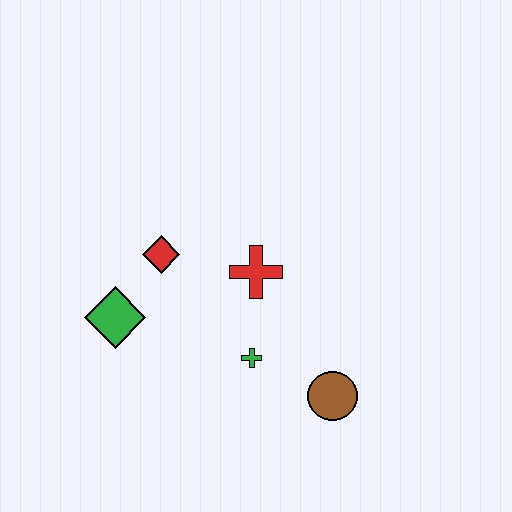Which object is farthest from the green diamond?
The brown circle is farthest from the green diamond.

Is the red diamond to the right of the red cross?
No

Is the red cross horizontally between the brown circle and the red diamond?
Yes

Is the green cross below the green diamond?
Yes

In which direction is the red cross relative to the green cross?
The red cross is above the green cross.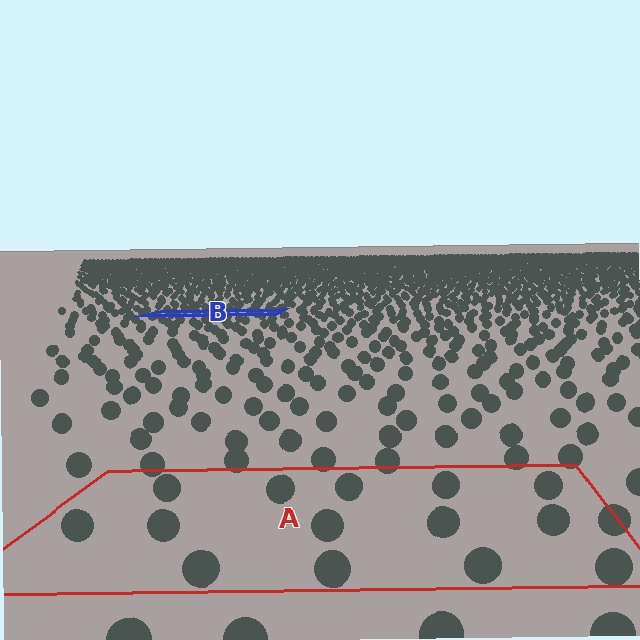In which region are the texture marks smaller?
The texture marks are smaller in region B, because it is farther away.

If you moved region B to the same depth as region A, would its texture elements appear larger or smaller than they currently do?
They would appear larger. At a closer depth, the same texture elements are projected at a bigger on-screen size.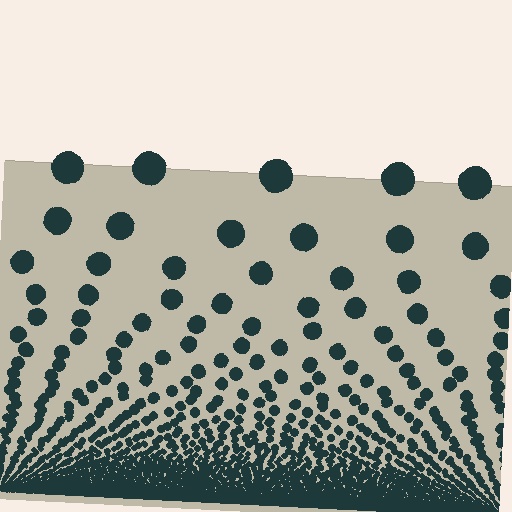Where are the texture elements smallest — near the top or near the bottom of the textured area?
Near the bottom.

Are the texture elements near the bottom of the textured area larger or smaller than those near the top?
Smaller. The gradient is inverted — elements near the bottom are smaller and denser.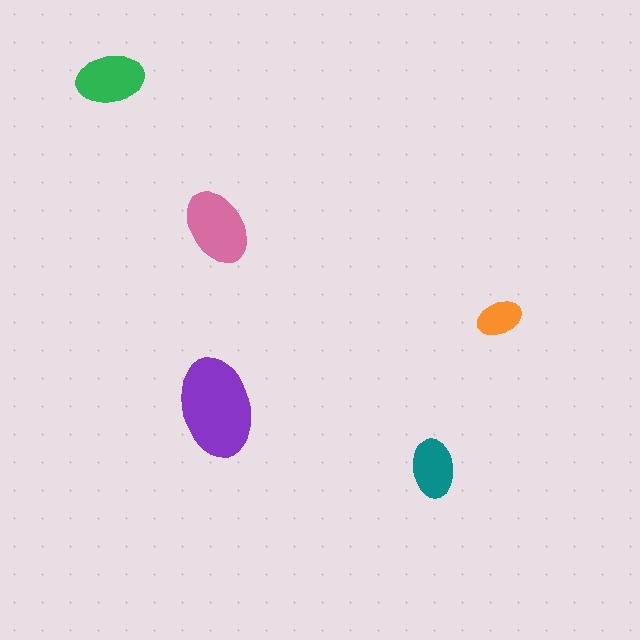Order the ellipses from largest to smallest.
the purple one, the pink one, the green one, the teal one, the orange one.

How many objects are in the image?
There are 5 objects in the image.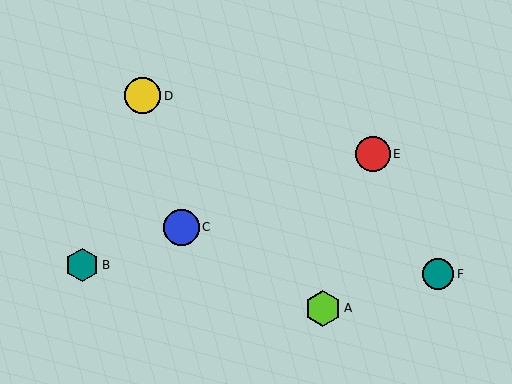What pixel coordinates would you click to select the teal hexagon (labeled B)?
Click at (82, 265) to select the teal hexagon B.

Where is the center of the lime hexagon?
The center of the lime hexagon is at (323, 308).